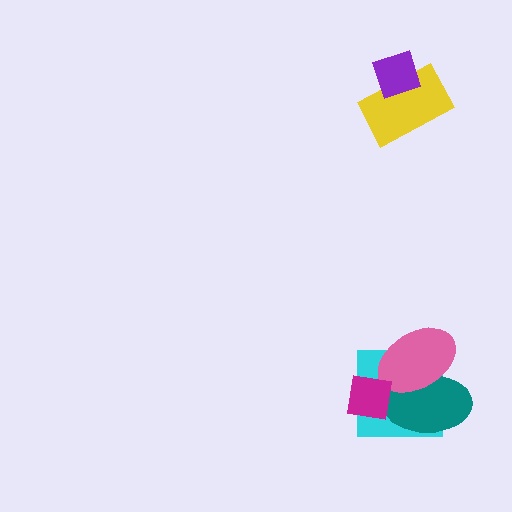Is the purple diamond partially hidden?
No, no other shape covers it.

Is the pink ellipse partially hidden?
Yes, it is partially covered by another shape.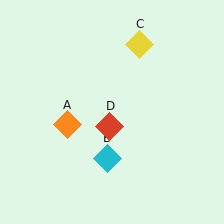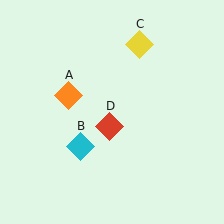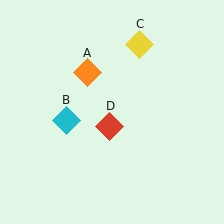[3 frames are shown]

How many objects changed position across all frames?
2 objects changed position: orange diamond (object A), cyan diamond (object B).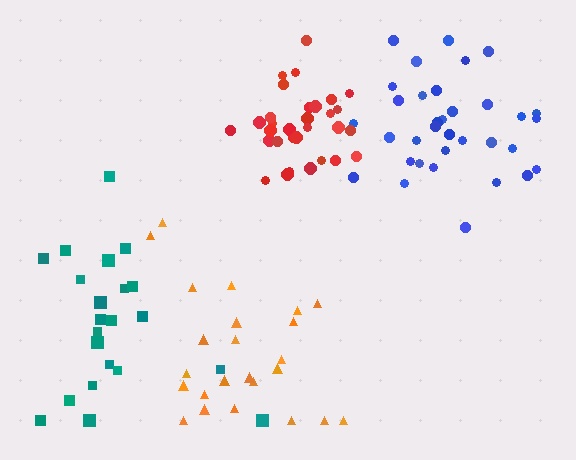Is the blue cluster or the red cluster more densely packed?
Red.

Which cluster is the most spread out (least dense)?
Teal.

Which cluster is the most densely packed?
Red.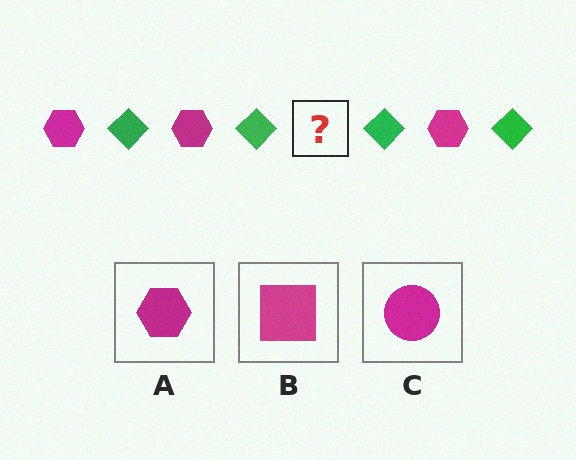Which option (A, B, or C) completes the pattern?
A.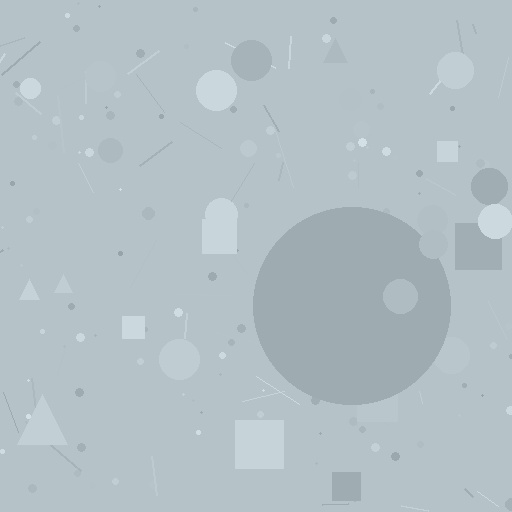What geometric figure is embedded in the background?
A circle is embedded in the background.